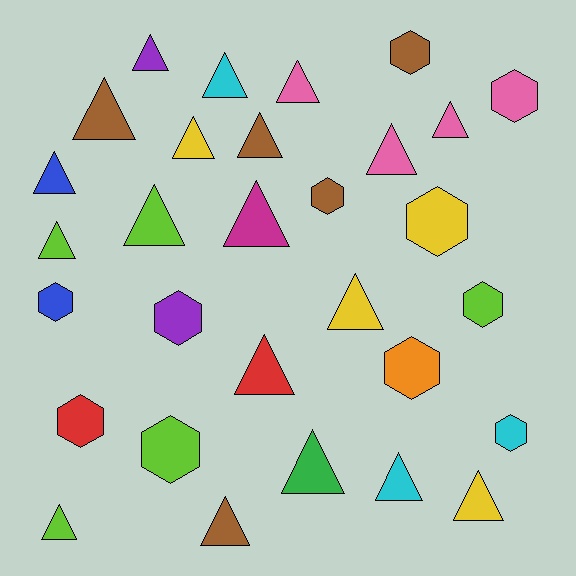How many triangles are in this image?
There are 19 triangles.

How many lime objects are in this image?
There are 5 lime objects.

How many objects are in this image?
There are 30 objects.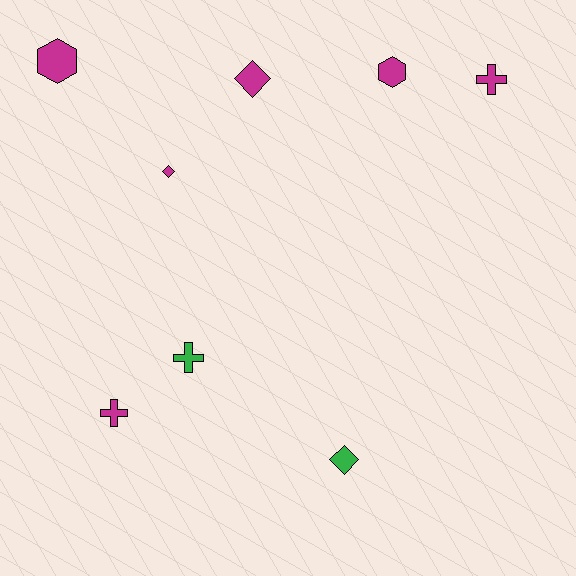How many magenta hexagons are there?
There are 2 magenta hexagons.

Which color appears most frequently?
Magenta, with 6 objects.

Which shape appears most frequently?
Diamond, with 3 objects.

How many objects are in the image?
There are 8 objects.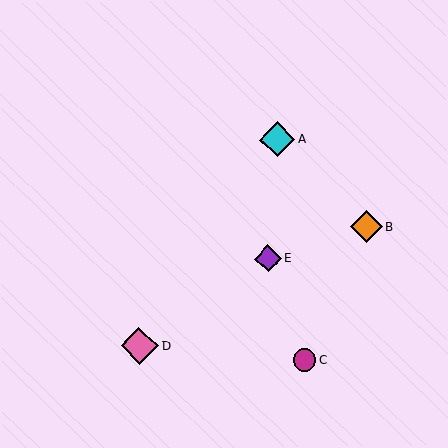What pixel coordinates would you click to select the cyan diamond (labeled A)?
Click at (277, 139) to select the cyan diamond A.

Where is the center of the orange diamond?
The center of the orange diamond is at (366, 227).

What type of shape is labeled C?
Shape C is a magenta circle.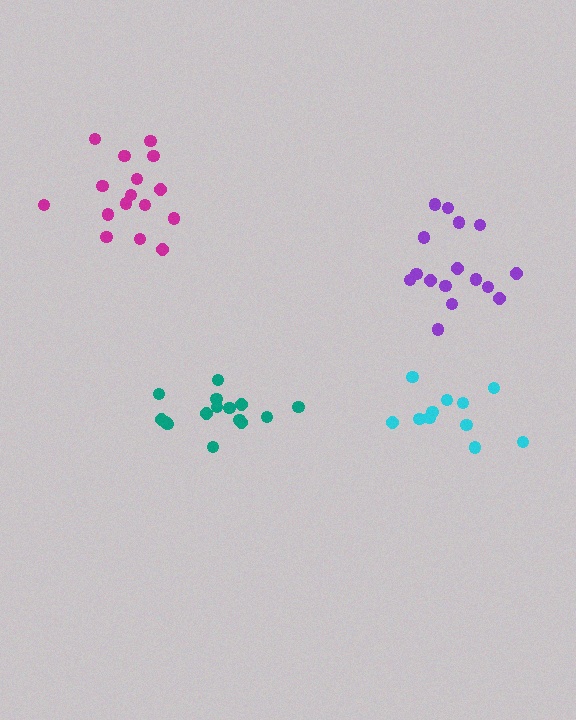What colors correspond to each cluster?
The clusters are colored: teal, magenta, purple, cyan.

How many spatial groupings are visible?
There are 4 spatial groupings.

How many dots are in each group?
Group 1: 15 dots, Group 2: 16 dots, Group 3: 16 dots, Group 4: 11 dots (58 total).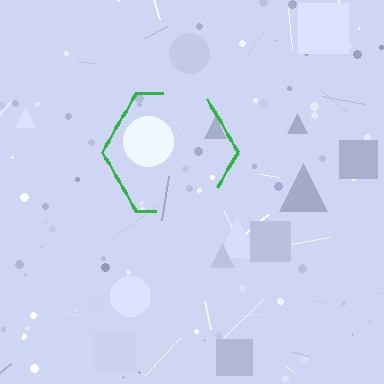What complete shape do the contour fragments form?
The contour fragments form a hexagon.